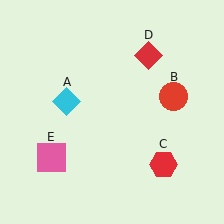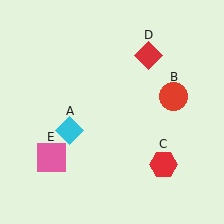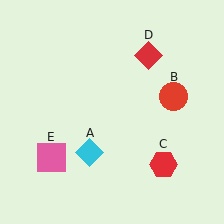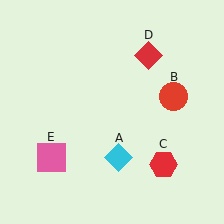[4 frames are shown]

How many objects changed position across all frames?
1 object changed position: cyan diamond (object A).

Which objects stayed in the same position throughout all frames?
Red circle (object B) and red hexagon (object C) and red diamond (object D) and pink square (object E) remained stationary.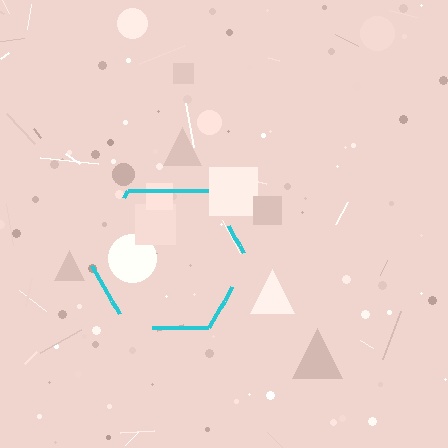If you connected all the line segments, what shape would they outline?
They would outline a hexagon.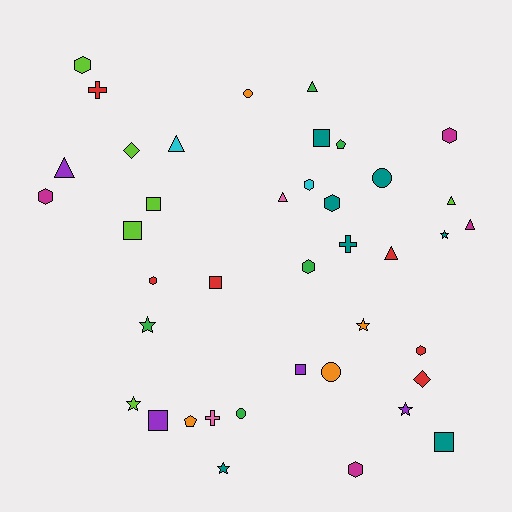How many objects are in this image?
There are 40 objects.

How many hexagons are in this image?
There are 9 hexagons.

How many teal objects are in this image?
There are 7 teal objects.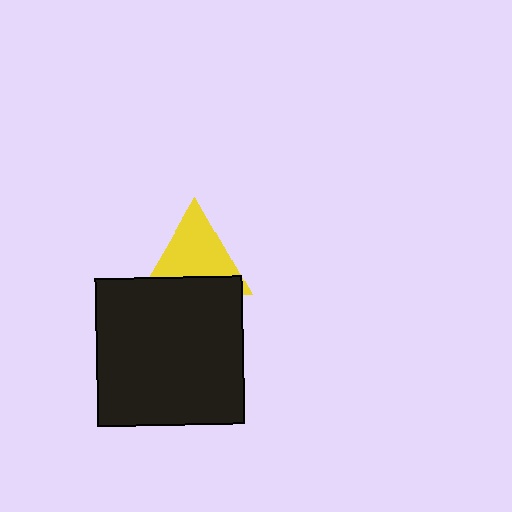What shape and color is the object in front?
The object in front is a black square.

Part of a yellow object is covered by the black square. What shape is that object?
It is a triangle.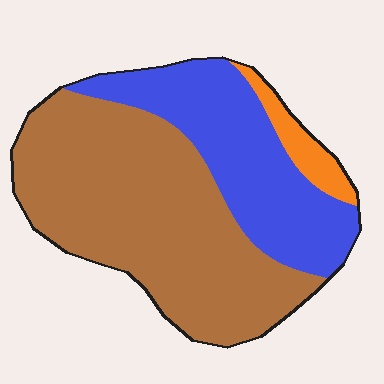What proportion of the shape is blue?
Blue takes up about one third (1/3) of the shape.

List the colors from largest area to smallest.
From largest to smallest: brown, blue, orange.